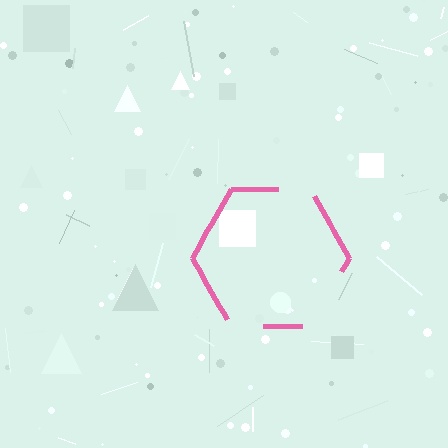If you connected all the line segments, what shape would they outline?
They would outline a hexagon.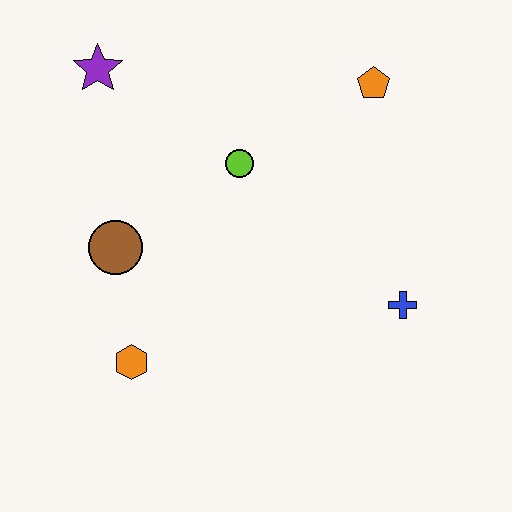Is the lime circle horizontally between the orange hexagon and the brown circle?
No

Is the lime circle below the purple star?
Yes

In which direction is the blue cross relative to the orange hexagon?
The blue cross is to the right of the orange hexagon.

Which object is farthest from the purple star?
The blue cross is farthest from the purple star.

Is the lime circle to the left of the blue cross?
Yes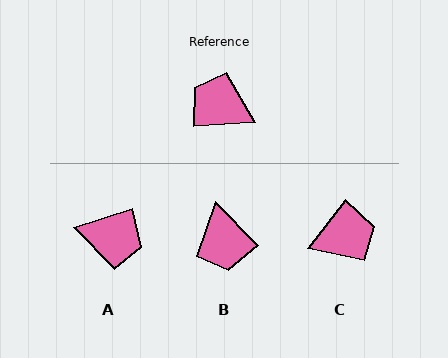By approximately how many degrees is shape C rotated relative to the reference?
Approximately 132 degrees clockwise.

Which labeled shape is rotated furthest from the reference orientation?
A, about 165 degrees away.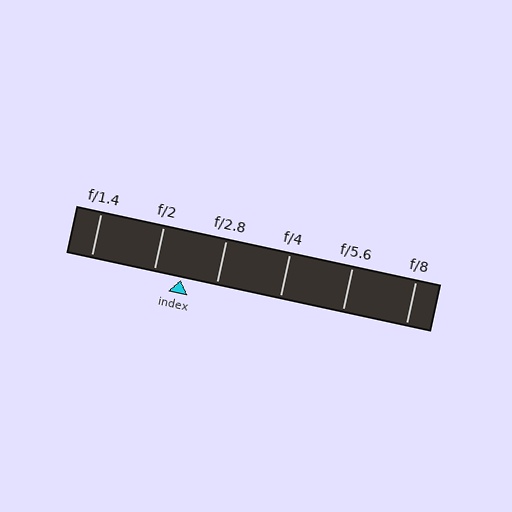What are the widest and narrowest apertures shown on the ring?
The widest aperture shown is f/1.4 and the narrowest is f/8.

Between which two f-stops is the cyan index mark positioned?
The index mark is between f/2 and f/2.8.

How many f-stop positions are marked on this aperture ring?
There are 6 f-stop positions marked.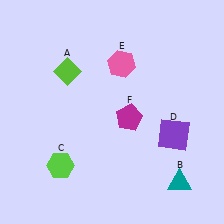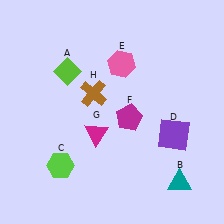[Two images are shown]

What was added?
A magenta triangle (G), a brown cross (H) were added in Image 2.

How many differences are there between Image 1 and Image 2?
There are 2 differences between the two images.